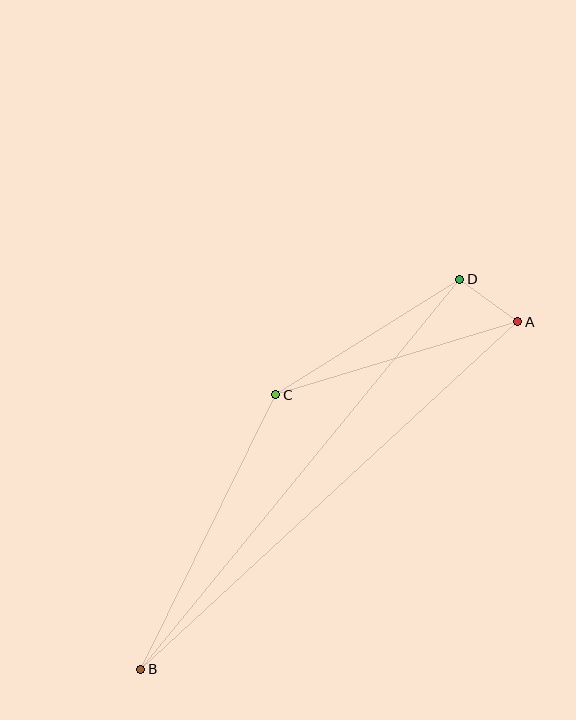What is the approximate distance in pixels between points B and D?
The distance between B and D is approximately 504 pixels.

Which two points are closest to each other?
Points A and D are closest to each other.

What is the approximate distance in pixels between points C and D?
The distance between C and D is approximately 217 pixels.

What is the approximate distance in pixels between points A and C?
The distance between A and C is approximately 253 pixels.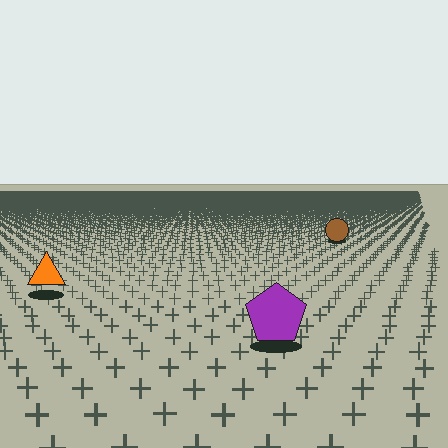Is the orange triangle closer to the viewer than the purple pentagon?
No. The purple pentagon is closer — you can tell from the texture gradient: the ground texture is coarser near it.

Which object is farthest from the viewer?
The brown circle is farthest from the viewer. It appears smaller and the ground texture around it is denser.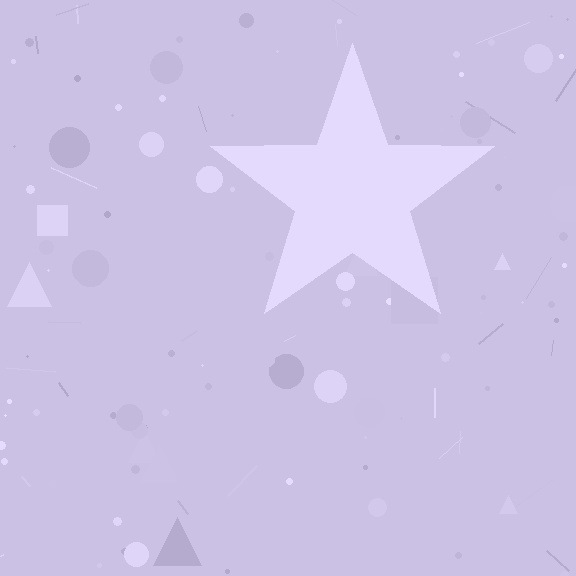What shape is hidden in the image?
A star is hidden in the image.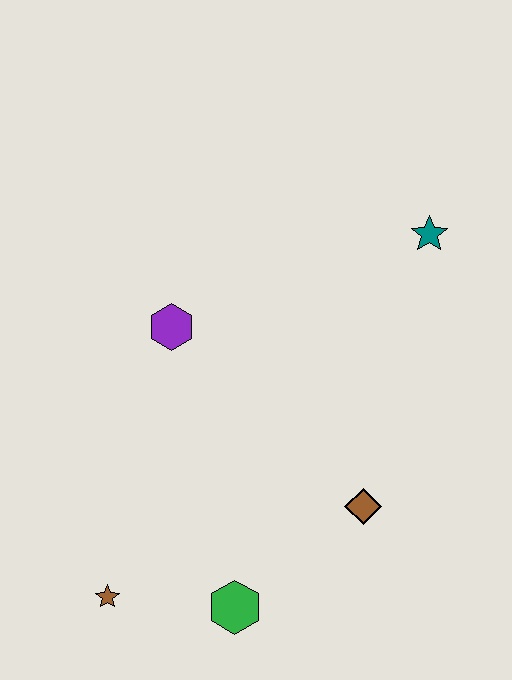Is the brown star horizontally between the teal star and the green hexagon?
No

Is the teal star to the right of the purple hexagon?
Yes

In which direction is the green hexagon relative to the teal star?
The green hexagon is below the teal star.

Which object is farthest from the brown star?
The teal star is farthest from the brown star.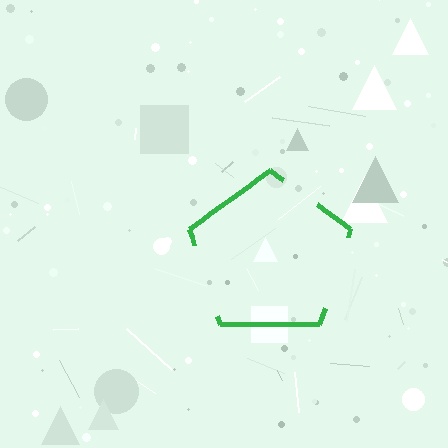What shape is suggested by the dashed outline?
The dashed outline suggests a pentagon.